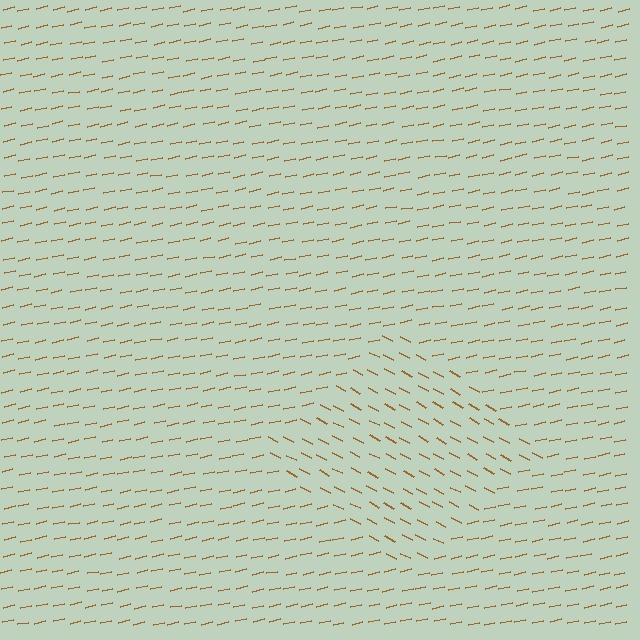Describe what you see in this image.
The image is filled with small brown line segments. A diamond region in the image has lines oriented differently from the surrounding lines, creating a visible texture boundary.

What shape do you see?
I see a diamond.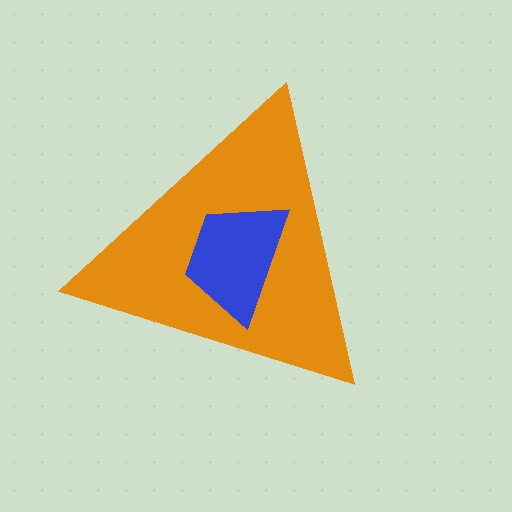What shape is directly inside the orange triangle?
The blue trapezoid.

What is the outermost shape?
The orange triangle.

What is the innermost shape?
The blue trapezoid.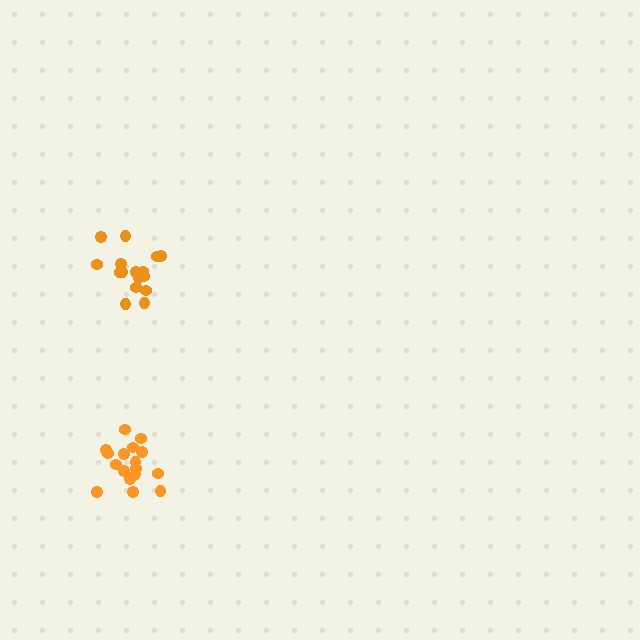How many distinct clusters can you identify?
There are 2 distinct clusters.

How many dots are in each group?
Group 1: 17 dots, Group 2: 16 dots (33 total).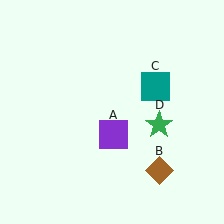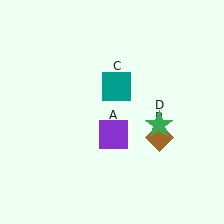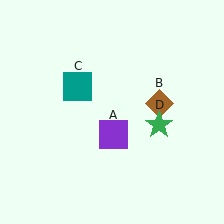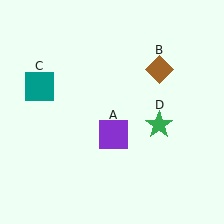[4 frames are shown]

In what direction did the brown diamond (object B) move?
The brown diamond (object B) moved up.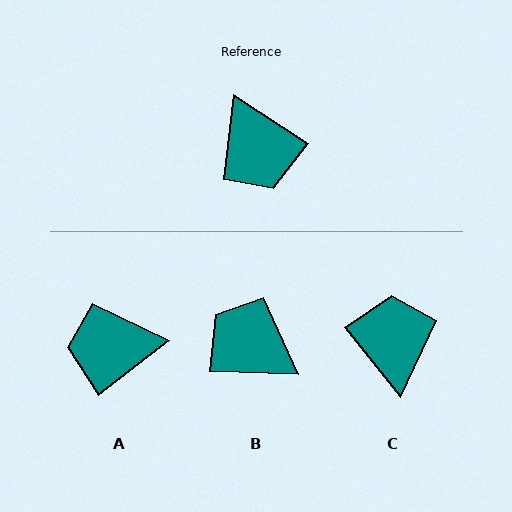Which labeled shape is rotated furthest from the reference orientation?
C, about 162 degrees away.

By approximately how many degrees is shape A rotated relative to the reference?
Approximately 109 degrees clockwise.